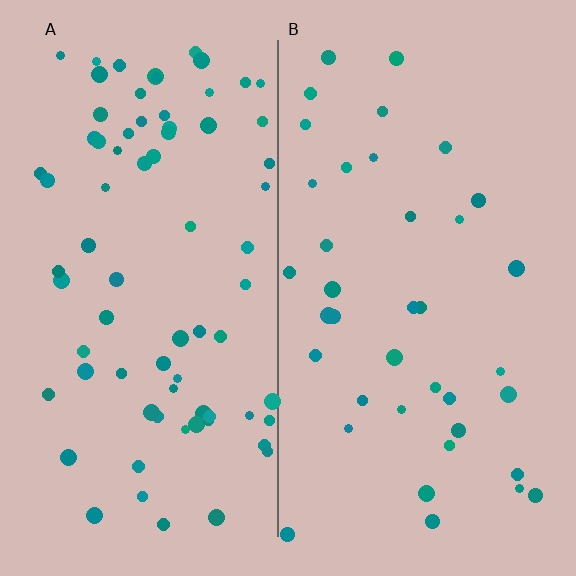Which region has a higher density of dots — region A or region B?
A (the left).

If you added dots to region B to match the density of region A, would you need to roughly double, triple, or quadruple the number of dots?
Approximately double.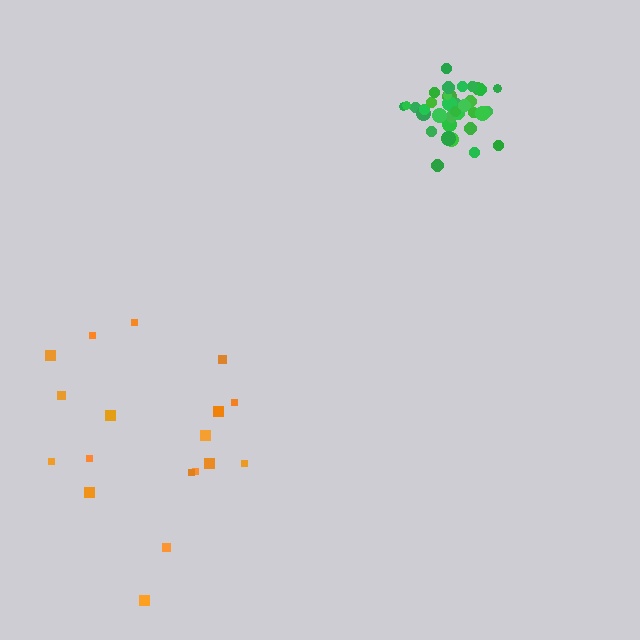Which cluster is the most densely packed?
Green.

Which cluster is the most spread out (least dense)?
Orange.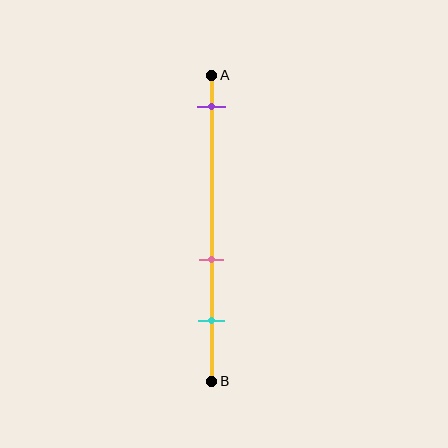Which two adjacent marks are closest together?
The pink and cyan marks are the closest adjacent pair.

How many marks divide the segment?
There are 3 marks dividing the segment.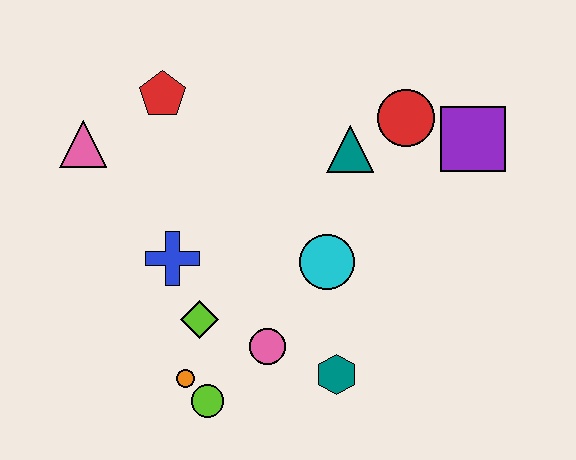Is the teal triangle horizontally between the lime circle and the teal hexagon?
No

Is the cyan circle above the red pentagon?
No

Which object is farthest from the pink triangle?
The purple square is farthest from the pink triangle.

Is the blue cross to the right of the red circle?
No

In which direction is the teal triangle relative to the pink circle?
The teal triangle is above the pink circle.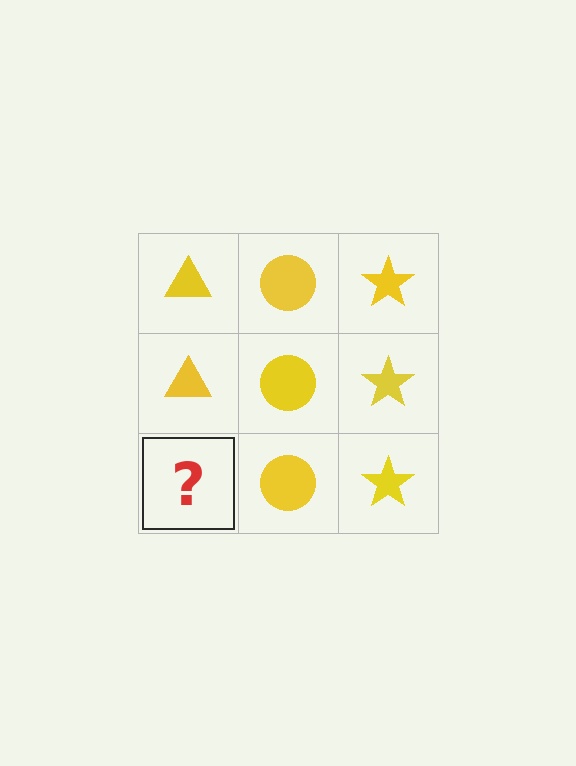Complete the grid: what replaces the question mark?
The question mark should be replaced with a yellow triangle.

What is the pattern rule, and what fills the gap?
The rule is that each column has a consistent shape. The gap should be filled with a yellow triangle.